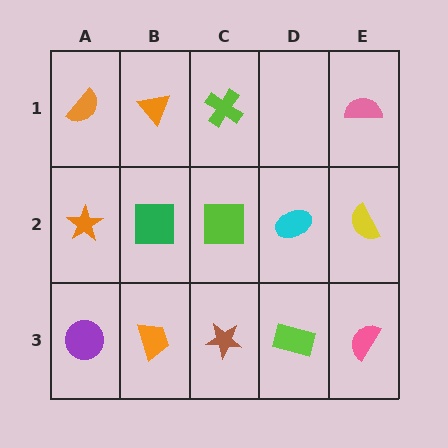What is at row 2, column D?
A cyan ellipse.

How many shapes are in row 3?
5 shapes.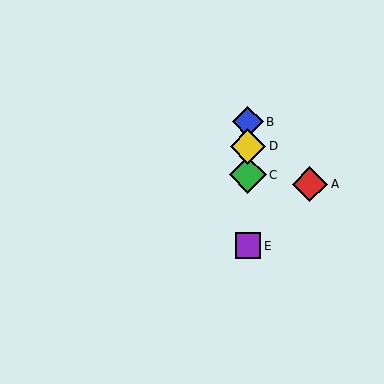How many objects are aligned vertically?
4 objects (B, C, D, E) are aligned vertically.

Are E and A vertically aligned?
No, E is at x≈248 and A is at x≈310.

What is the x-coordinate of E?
Object E is at x≈248.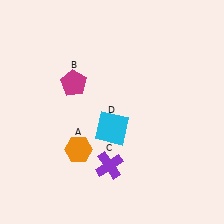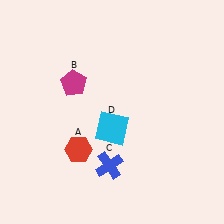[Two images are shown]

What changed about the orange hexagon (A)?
In Image 1, A is orange. In Image 2, it changed to red.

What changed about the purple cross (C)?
In Image 1, C is purple. In Image 2, it changed to blue.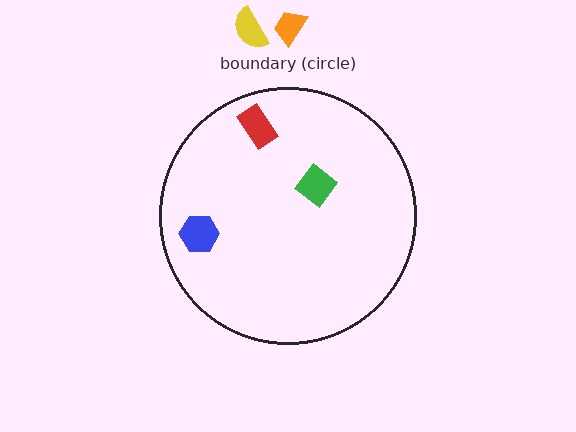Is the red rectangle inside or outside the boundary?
Inside.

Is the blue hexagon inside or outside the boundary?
Inside.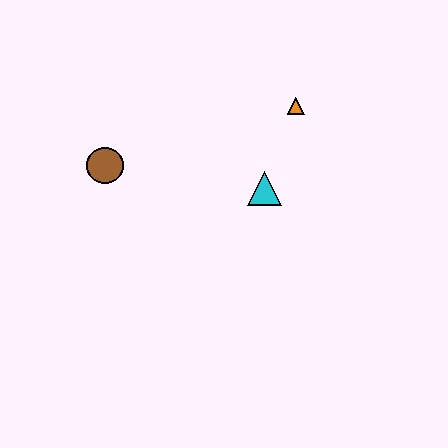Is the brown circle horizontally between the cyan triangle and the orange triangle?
No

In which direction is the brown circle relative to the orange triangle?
The brown circle is to the left of the orange triangle.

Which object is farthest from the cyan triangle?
The brown circle is farthest from the cyan triangle.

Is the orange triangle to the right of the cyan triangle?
Yes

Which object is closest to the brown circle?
The cyan triangle is closest to the brown circle.